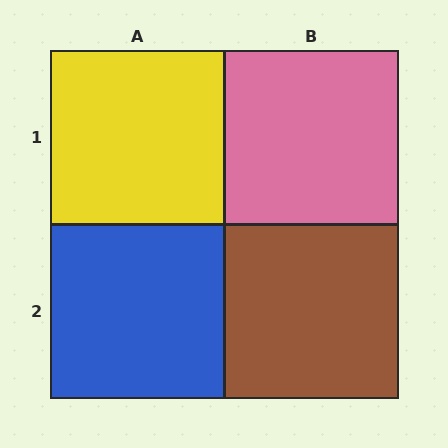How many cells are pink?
1 cell is pink.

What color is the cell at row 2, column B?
Brown.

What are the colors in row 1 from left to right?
Yellow, pink.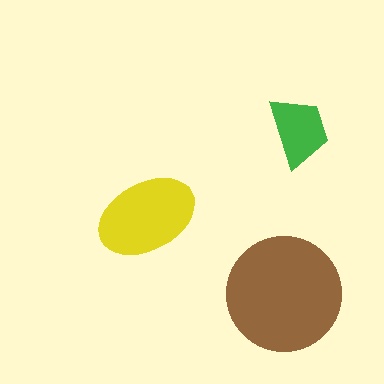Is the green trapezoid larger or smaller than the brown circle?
Smaller.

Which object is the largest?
The brown circle.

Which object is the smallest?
The green trapezoid.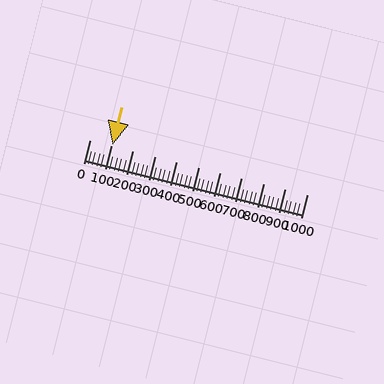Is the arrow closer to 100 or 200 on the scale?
The arrow is closer to 100.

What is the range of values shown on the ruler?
The ruler shows values from 0 to 1000.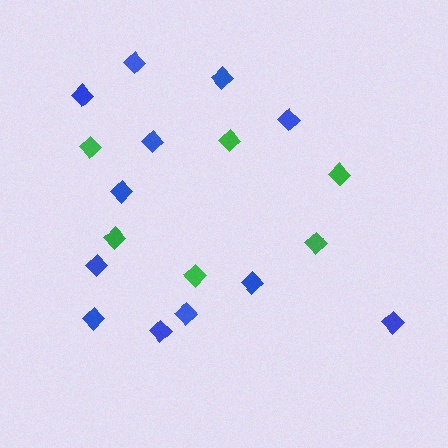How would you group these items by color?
There are 2 groups: one group of blue diamonds (12) and one group of green diamonds (6).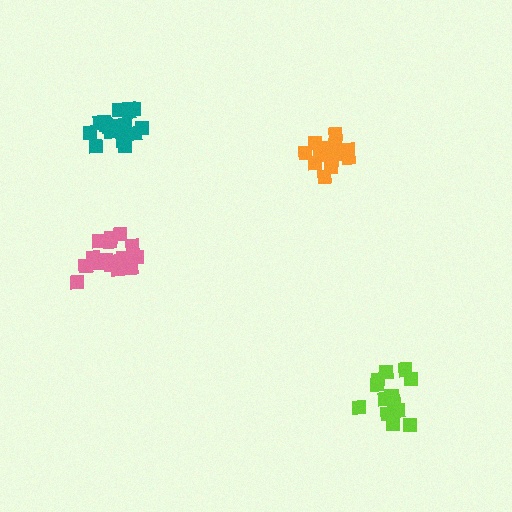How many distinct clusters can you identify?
There are 4 distinct clusters.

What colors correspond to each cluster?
The clusters are colored: pink, orange, teal, lime.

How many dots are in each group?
Group 1: 16 dots, Group 2: 13 dots, Group 3: 18 dots, Group 4: 13 dots (60 total).